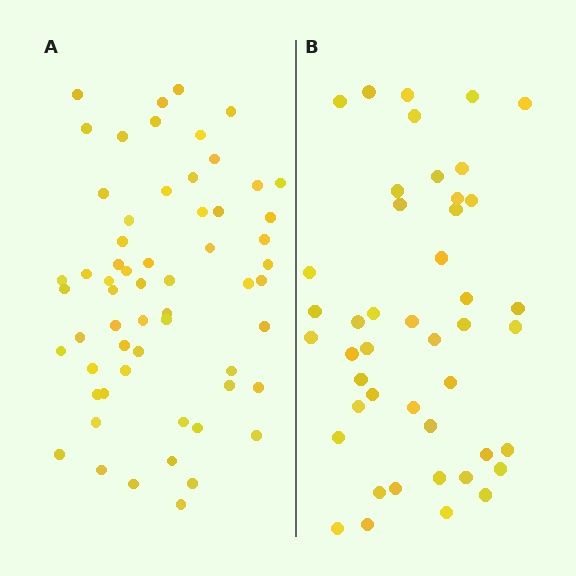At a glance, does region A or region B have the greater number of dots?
Region A (the left region) has more dots.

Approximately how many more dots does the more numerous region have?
Region A has approximately 15 more dots than region B.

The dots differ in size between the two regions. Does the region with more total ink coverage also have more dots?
No. Region B has more total ink coverage because its dots are larger, but region A actually contains more individual dots. Total area can be misleading — the number of items is what matters here.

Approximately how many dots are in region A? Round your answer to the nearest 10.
About 60 dots.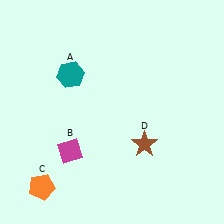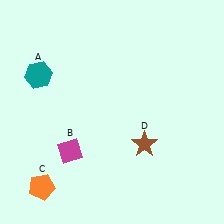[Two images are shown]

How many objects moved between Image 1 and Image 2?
1 object moved between the two images.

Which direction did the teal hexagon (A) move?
The teal hexagon (A) moved left.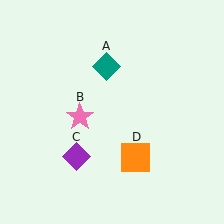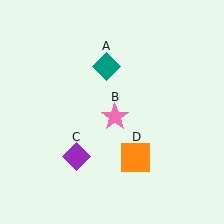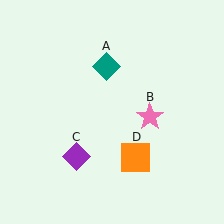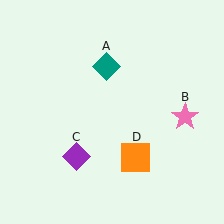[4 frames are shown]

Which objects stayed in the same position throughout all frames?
Teal diamond (object A) and purple diamond (object C) and orange square (object D) remained stationary.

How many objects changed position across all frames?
1 object changed position: pink star (object B).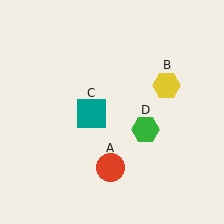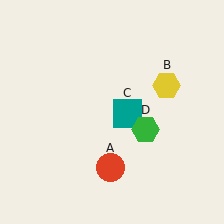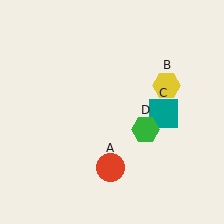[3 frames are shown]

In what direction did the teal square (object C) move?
The teal square (object C) moved right.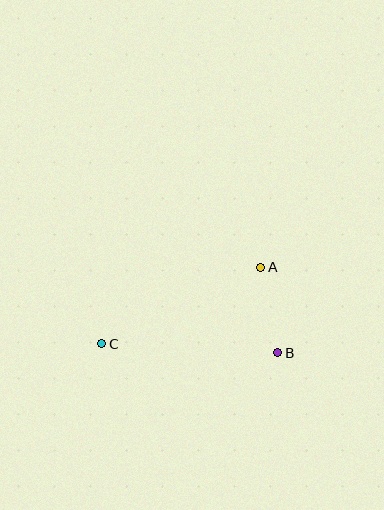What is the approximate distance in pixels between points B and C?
The distance between B and C is approximately 176 pixels.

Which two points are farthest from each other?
Points A and C are farthest from each other.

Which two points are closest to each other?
Points A and B are closest to each other.